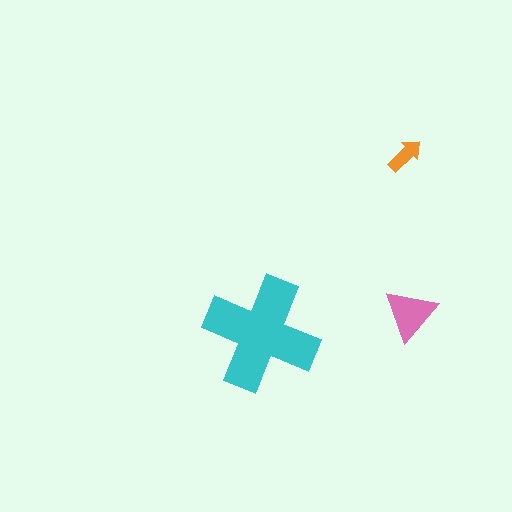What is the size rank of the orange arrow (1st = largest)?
3rd.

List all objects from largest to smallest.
The cyan cross, the pink triangle, the orange arrow.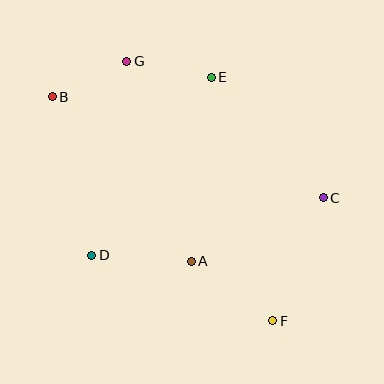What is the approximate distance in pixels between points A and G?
The distance between A and G is approximately 210 pixels.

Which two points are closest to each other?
Points B and G are closest to each other.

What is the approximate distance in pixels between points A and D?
The distance between A and D is approximately 100 pixels.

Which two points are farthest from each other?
Points B and F are farthest from each other.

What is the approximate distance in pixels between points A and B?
The distance between A and B is approximately 215 pixels.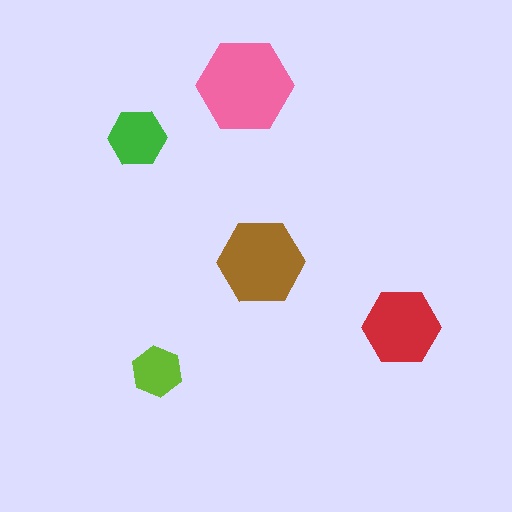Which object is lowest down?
The lime hexagon is bottommost.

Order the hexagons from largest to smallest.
the pink one, the brown one, the red one, the green one, the lime one.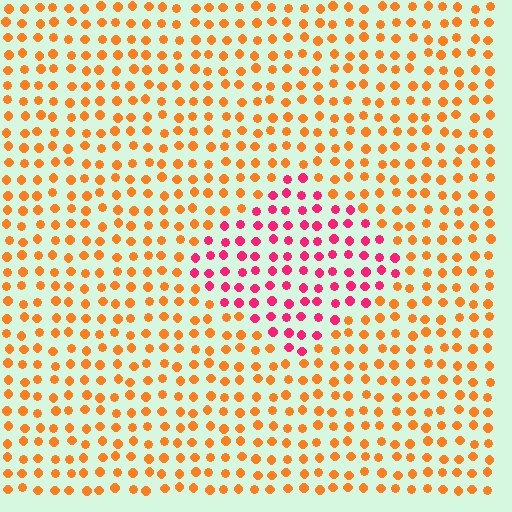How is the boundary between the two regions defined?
The boundary is defined purely by a slight shift in hue (about 50 degrees). Spacing, size, and orientation are identical on both sides.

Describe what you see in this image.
The image is filled with small orange elements in a uniform arrangement. A diamond-shaped region is visible where the elements are tinted to a slightly different hue, forming a subtle color boundary.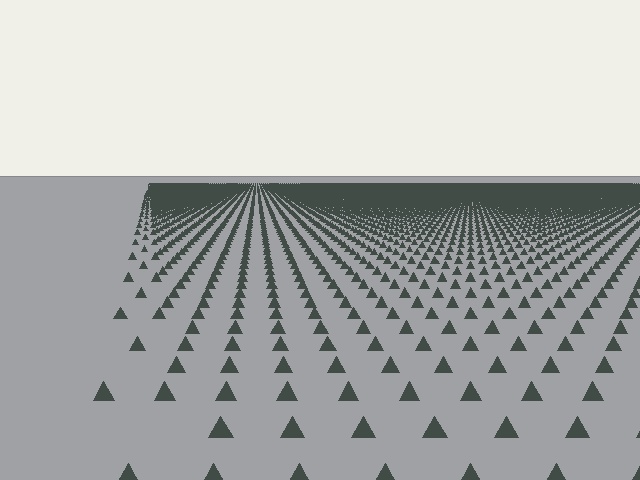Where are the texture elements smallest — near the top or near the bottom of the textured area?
Near the top.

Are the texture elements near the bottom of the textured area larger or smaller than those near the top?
Larger. Near the bottom, elements are closer to the viewer and appear at a bigger on-screen size.